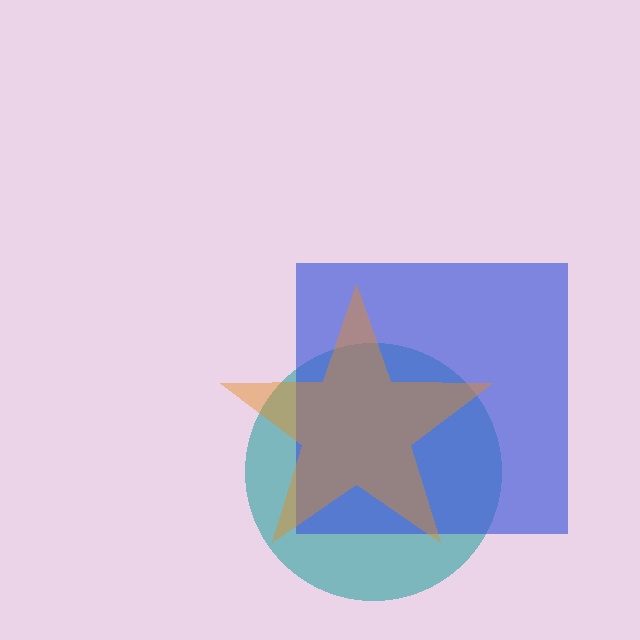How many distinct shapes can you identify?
There are 3 distinct shapes: a teal circle, a blue square, an orange star.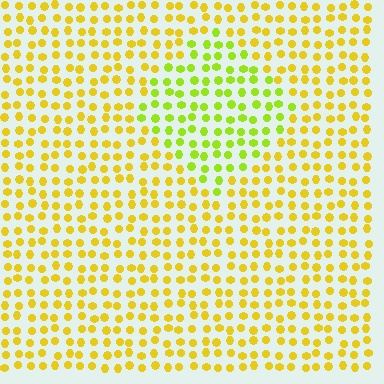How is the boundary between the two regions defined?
The boundary is defined purely by a slight shift in hue (about 32 degrees). Spacing, size, and orientation are identical on both sides.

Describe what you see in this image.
The image is filled with small yellow elements in a uniform arrangement. A diamond-shaped region is visible where the elements are tinted to a slightly different hue, forming a subtle color boundary.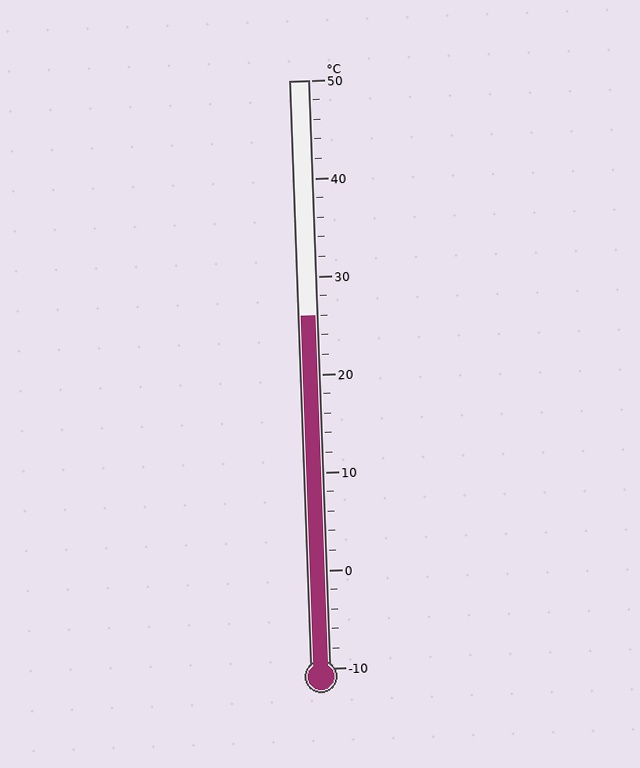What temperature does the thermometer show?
The thermometer shows approximately 26°C.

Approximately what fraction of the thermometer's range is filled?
The thermometer is filled to approximately 60% of its range.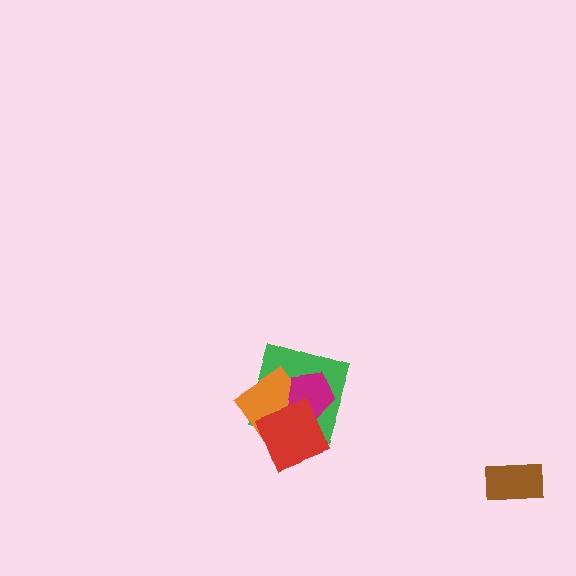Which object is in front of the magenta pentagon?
The red square is in front of the magenta pentagon.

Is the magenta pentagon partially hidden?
Yes, it is partially covered by another shape.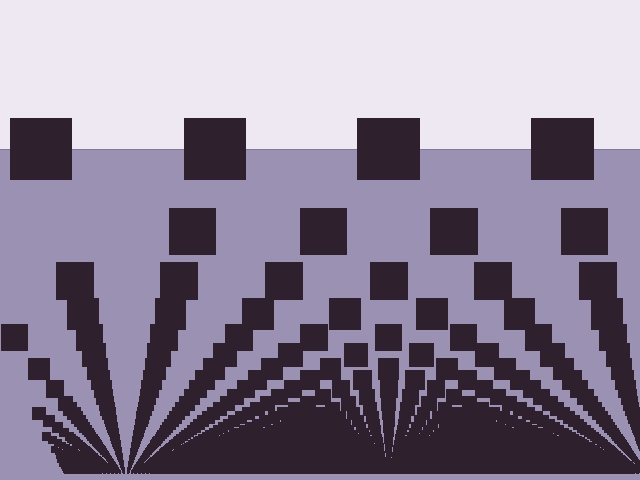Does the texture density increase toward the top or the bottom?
Density increases toward the bottom.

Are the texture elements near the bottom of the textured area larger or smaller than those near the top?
Smaller. The gradient is inverted — elements near the bottom are smaller and denser.